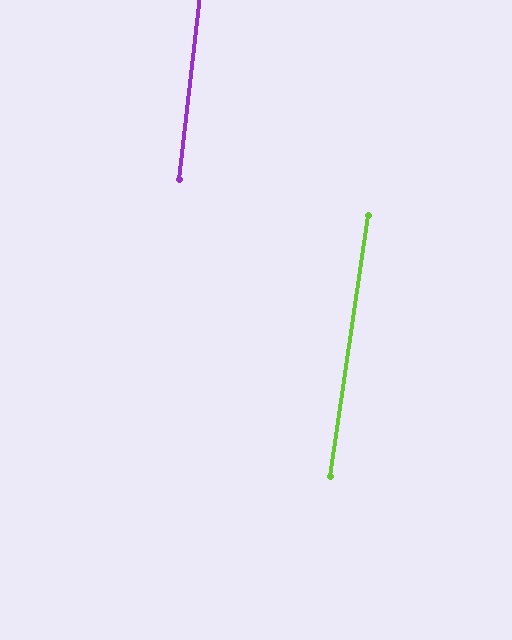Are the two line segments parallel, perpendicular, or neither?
Parallel — their directions differ by only 1.5°.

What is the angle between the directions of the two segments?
Approximately 2 degrees.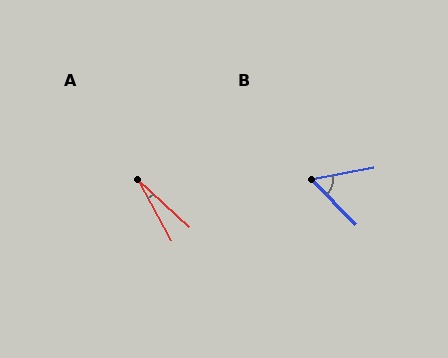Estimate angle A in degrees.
Approximately 19 degrees.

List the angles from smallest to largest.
A (19°), B (56°).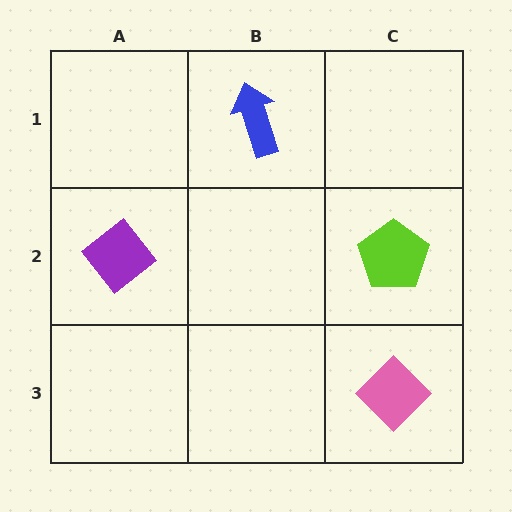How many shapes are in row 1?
1 shape.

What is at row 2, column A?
A purple diamond.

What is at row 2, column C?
A lime pentagon.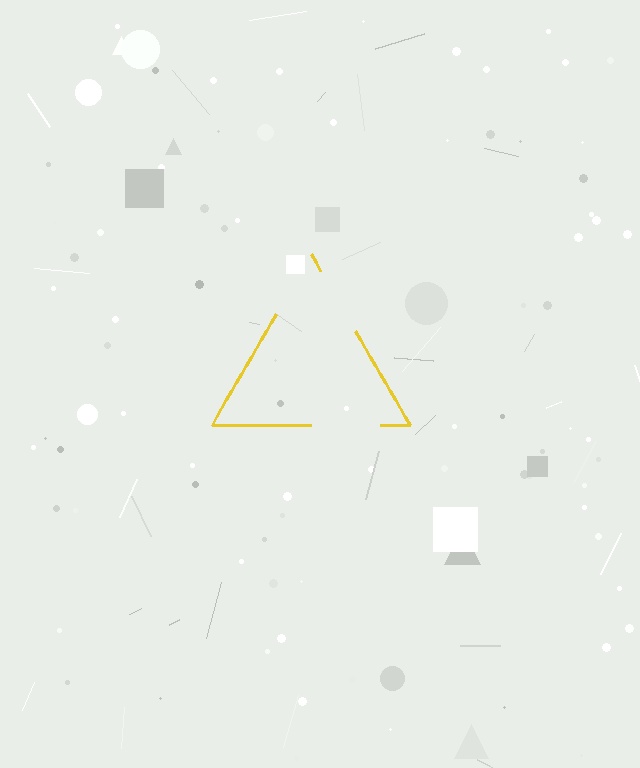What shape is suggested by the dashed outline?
The dashed outline suggests a triangle.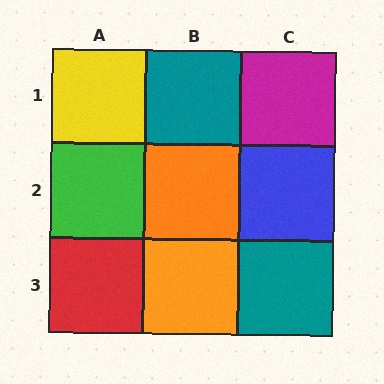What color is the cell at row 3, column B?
Orange.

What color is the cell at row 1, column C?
Magenta.